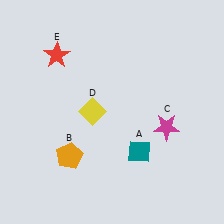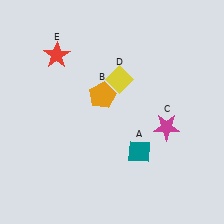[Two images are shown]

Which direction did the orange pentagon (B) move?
The orange pentagon (B) moved up.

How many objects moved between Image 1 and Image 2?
2 objects moved between the two images.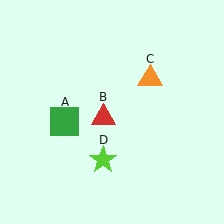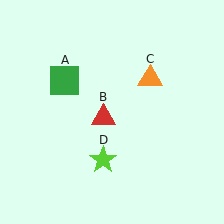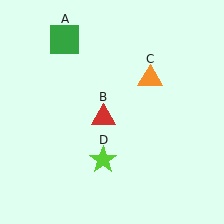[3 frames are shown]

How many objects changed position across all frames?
1 object changed position: green square (object A).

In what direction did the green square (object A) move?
The green square (object A) moved up.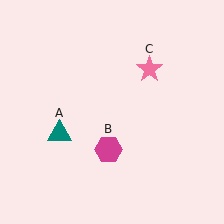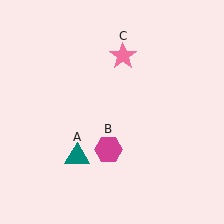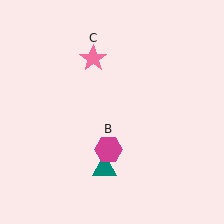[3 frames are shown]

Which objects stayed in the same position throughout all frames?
Magenta hexagon (object B) remained stationary.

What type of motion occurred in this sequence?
The teal triangle (object A), pink star (object C) rotated counterclockwise around the center of the scene.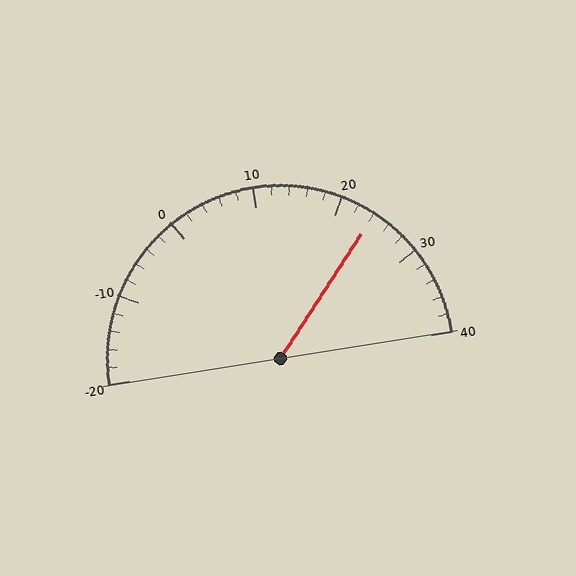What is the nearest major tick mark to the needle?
The nearest major tick mark is 20.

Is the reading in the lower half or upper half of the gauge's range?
The reading is in the upper half of the range (-20 to 40).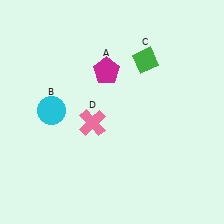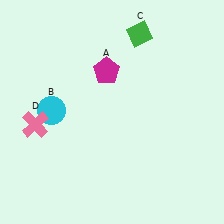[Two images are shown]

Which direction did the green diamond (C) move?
The green diamond (C) moved up.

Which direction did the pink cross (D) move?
The pink cross (D) moved left.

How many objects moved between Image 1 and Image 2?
2 objects moved between the two images.